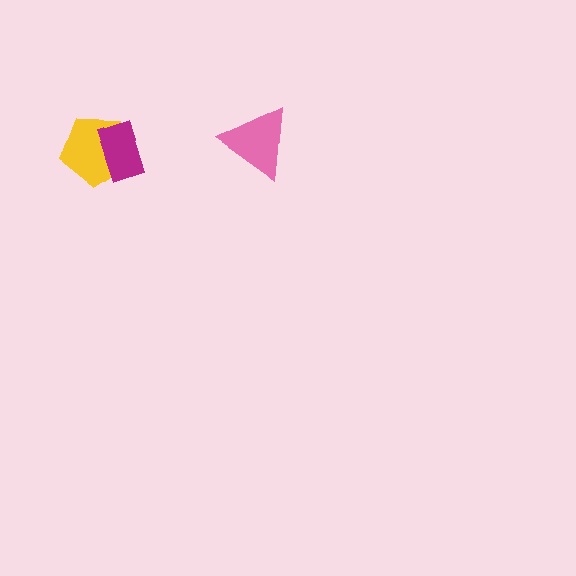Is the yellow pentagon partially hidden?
Yes, it is partially covered by another shape.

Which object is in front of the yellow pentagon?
The magenta rectangle is in front of the yellow pentagon.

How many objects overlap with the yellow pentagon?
1 object overlaps with the yellow pentagon.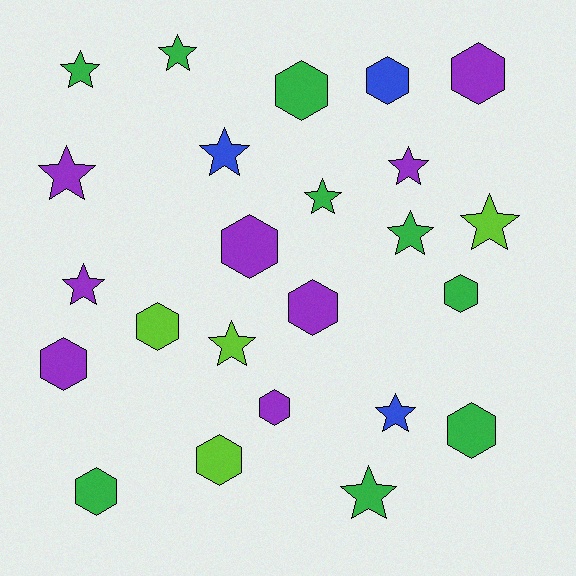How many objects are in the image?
There are 24 objects.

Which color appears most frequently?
Green, with 9 objects.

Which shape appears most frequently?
Star, with 12 objects.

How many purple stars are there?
There are 3 purple stars.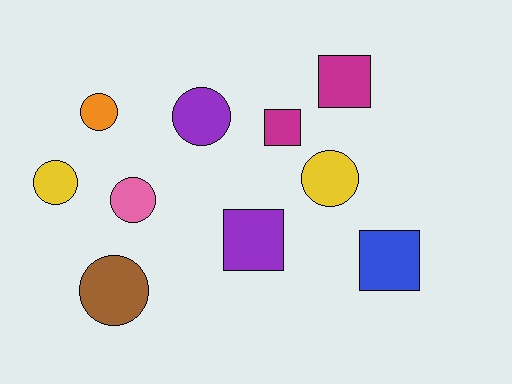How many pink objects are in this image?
There is 1 pink object.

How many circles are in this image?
There are 6 circles.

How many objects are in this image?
There are 10 objects.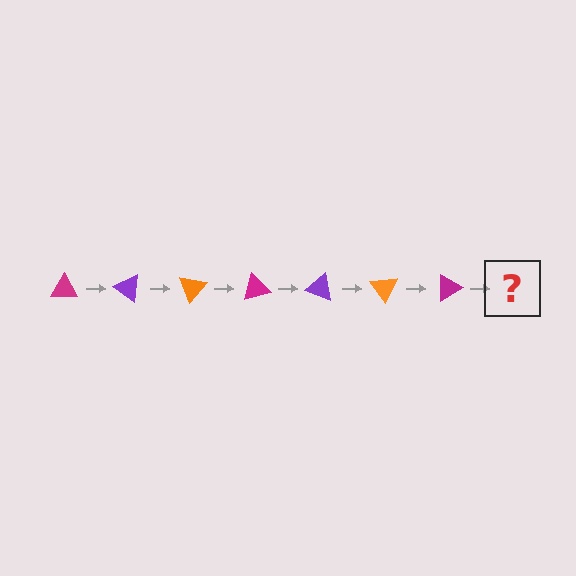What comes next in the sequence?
The next element should be a purple triangle, rotated 245 degrees from the start.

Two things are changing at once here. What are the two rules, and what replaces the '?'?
The two rules are that it rotates 35 degrees each step and the color cycles through magenta, purple, and orange. The '?' should be a purple triangle, rotated 245 degrees from the start.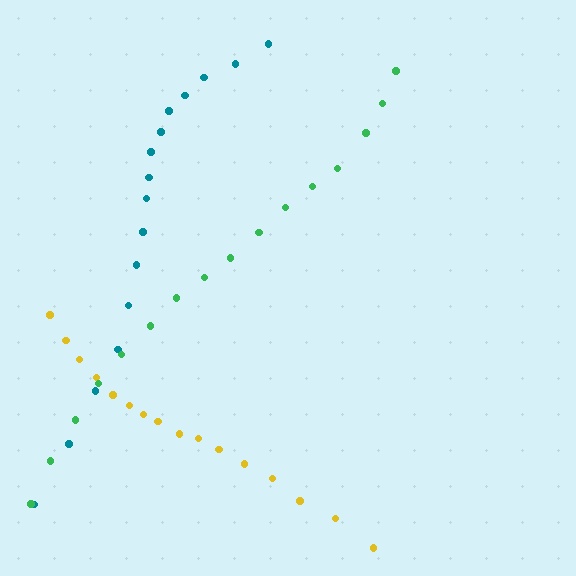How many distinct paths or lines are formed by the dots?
There are 3 distinct paths.